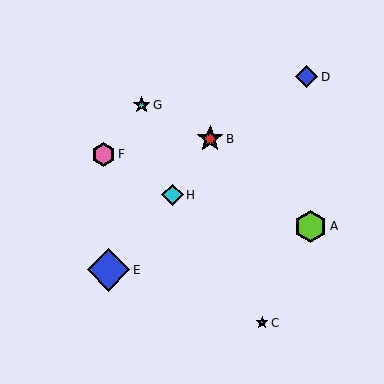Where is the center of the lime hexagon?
The center of the lime hexagon is at (310, 226).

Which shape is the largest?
The blue diamond (labeled E) is the largest.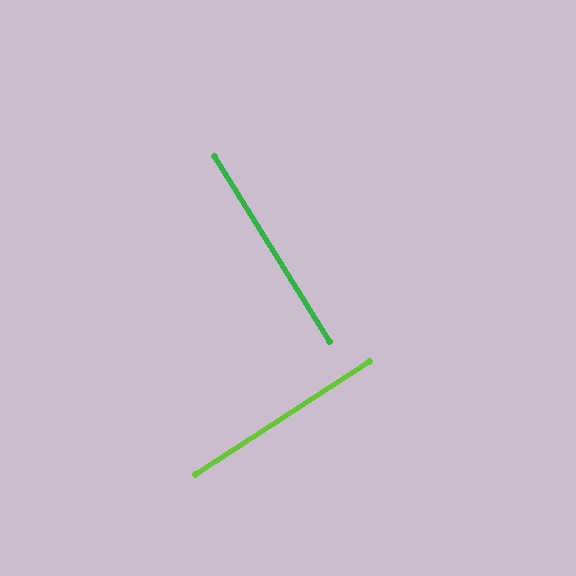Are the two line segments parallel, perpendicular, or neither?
Perpendicular — they meet at approximately 89°.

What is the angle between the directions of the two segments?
Approximately 89 degrees.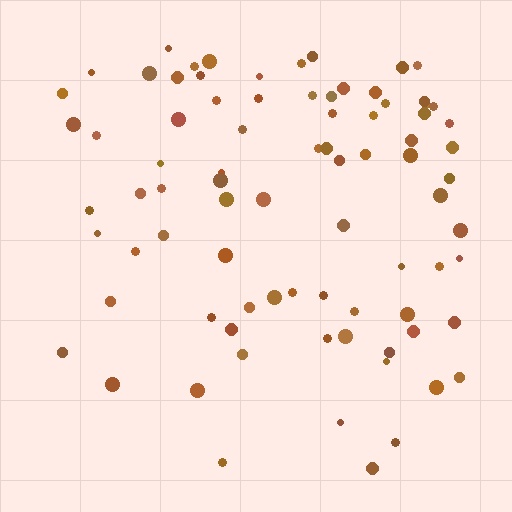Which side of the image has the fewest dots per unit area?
The bottom.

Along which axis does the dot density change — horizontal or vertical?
Vertical.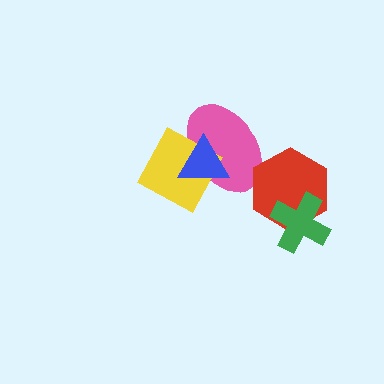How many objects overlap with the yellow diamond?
2 objects overlap with the yellow diamond.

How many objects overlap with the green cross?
1 object overlaps with the green cross.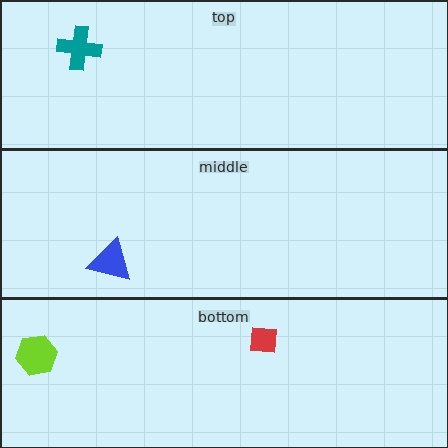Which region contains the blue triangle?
The middle region.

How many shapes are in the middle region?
1.